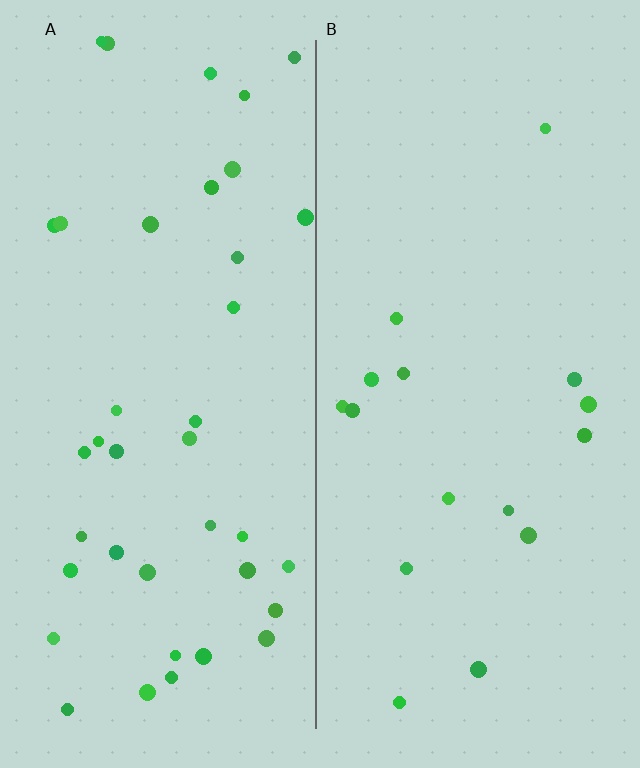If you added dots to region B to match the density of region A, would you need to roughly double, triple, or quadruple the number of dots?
Approximately double.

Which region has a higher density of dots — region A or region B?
A (the left).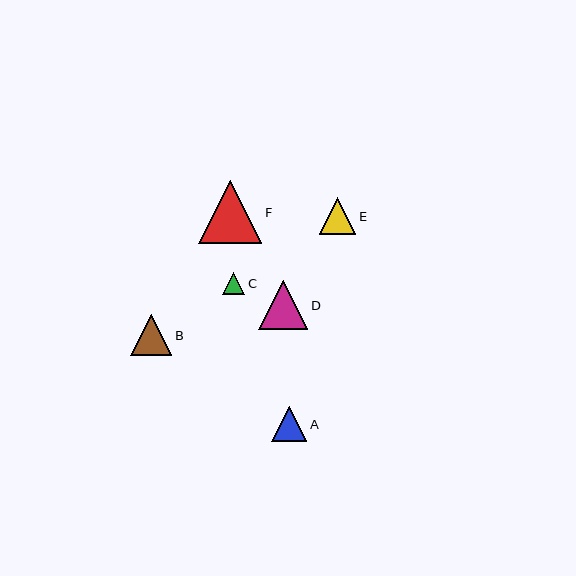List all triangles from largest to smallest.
From largest to smallest: F, D, B, E, A, C.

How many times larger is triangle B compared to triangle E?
Triangle B is approximately 1.1 times the size of triangle E.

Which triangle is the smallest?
Triangle C is the smallest with a size of approximately 23 pixels.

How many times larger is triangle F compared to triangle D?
Triangle F is approximately 1.3 times the size of triangle D.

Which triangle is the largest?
Triangle F is the largest with a size of approximately 64 pixels.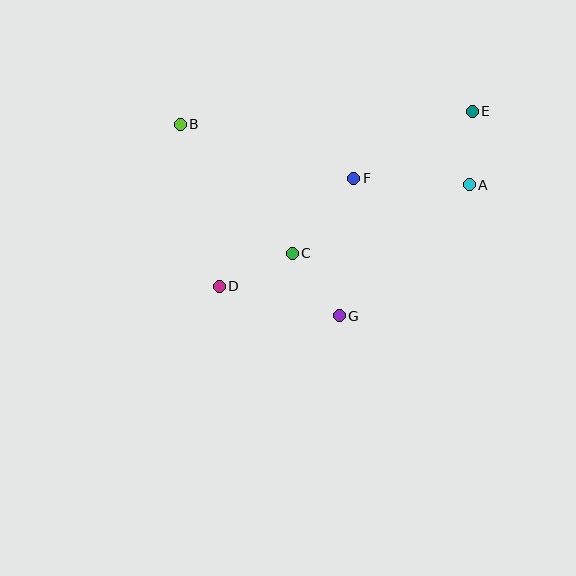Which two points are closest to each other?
Points A and E are closest to each other.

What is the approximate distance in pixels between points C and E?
The distance between C and E is approximately 229 pixels.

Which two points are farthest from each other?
Points D and E are farthest from each other.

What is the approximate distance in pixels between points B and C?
The distance between B and C is approximately 171 pixels.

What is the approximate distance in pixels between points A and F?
The distance between A and F is approximately 116 pixels.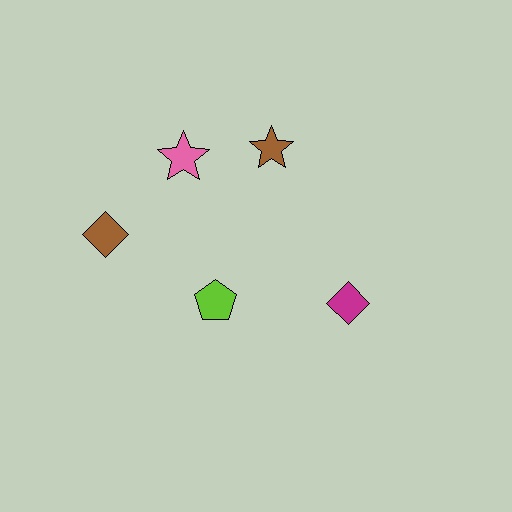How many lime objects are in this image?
There is 1 lime object.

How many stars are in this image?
There are 2 stars.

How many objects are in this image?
There are 5 objects.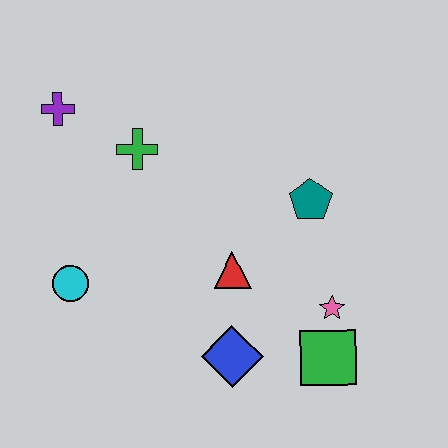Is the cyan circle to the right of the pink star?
No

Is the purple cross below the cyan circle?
No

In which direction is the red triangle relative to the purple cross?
The red triangle is to the right of the purple cross.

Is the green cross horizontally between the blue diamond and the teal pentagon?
No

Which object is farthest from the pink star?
The purple cross is farthest from the pink star.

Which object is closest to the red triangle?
The blue diamond is closest to the red triangle.